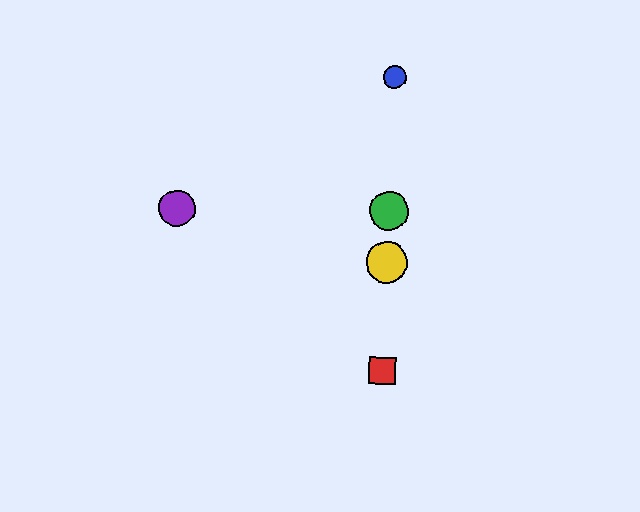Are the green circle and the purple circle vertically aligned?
No, the green circle is at x≈389 and the purple circle is at x≈177.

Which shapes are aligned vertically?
The red square, the blue circle, the green circle, the yellow circle are aligned vertically.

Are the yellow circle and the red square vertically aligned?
Yes, both are at x≈387.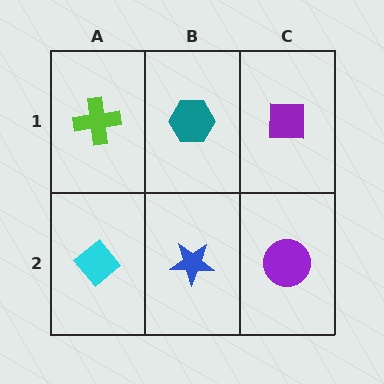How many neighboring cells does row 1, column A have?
2.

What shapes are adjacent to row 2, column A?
A lime cross (row 1, column A), a blue star (row 2, column B).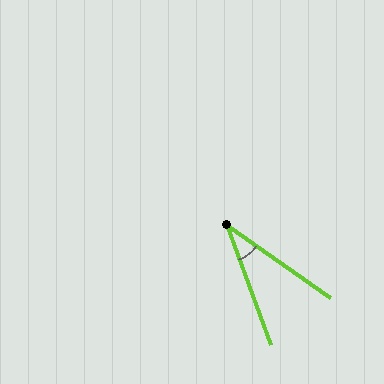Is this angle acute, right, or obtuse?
It is acute.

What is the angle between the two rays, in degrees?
Approximately 35 degrees.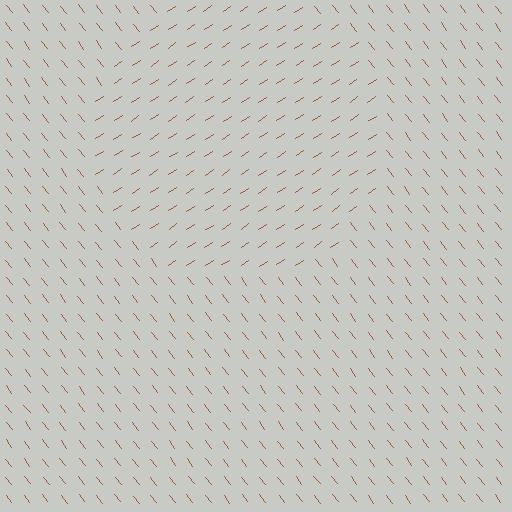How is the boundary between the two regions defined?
The boundary is defined purely by a change in line orientation (approximately 85 degrees difference). All lines are the same color and thickness.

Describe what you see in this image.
The image is filled with small brown line segments. A circle region in the image has lines oriented differently from the surrounding lines, creating a visible texture boundary.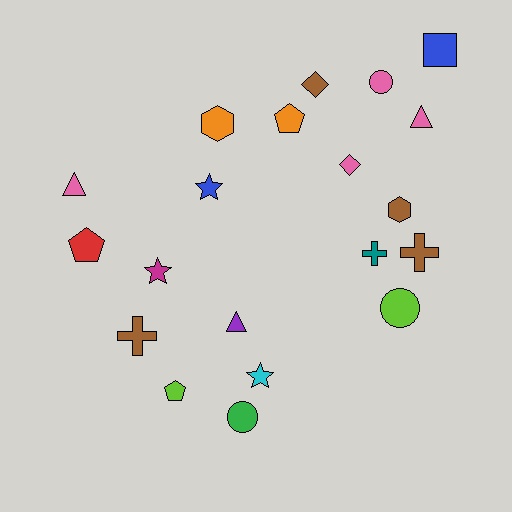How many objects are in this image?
There are 20 objects.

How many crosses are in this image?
There are 3 crosses.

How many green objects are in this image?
There is 1 green object.